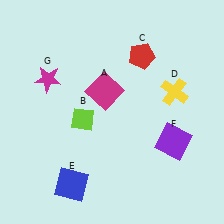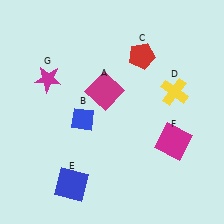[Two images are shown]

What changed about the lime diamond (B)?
In Image 1, B is lime. In Image 2, it changed to blue.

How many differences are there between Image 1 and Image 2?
There are 2 differences between the two images.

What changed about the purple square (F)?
In Image 1, F is purple. In Image 2, it changed to magenta.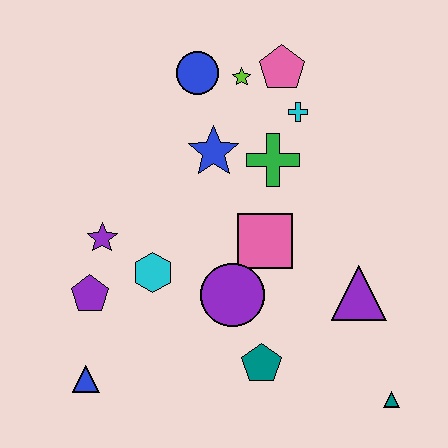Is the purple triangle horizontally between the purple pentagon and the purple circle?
No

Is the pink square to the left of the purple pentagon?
No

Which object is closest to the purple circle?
The pink square is closest to the purple circle.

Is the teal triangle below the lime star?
Yes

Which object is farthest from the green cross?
The blue triangle is farthest from the green cross.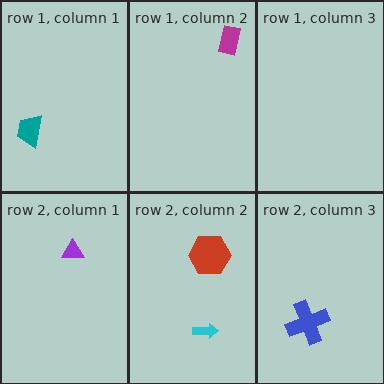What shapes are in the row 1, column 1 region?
The teal trapezoid.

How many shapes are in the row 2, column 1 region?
1.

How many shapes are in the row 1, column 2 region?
1.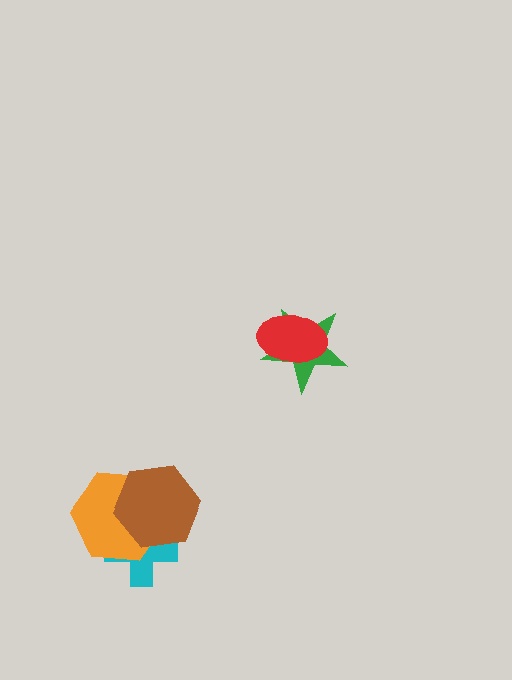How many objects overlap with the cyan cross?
2 objects overlap with the cyan cross.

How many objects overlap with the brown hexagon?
2 objects overlap with the brown hexagon.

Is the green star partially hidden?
Yes, it is partially covered by another shape.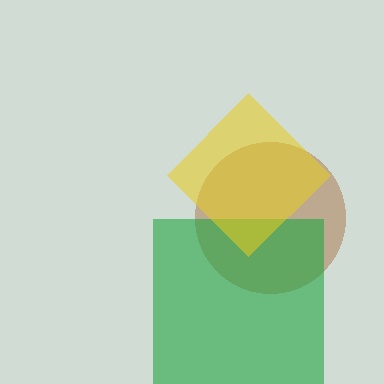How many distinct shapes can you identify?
There are 3 distinct shapes: a brown circle, a green square, a yellow diamond.